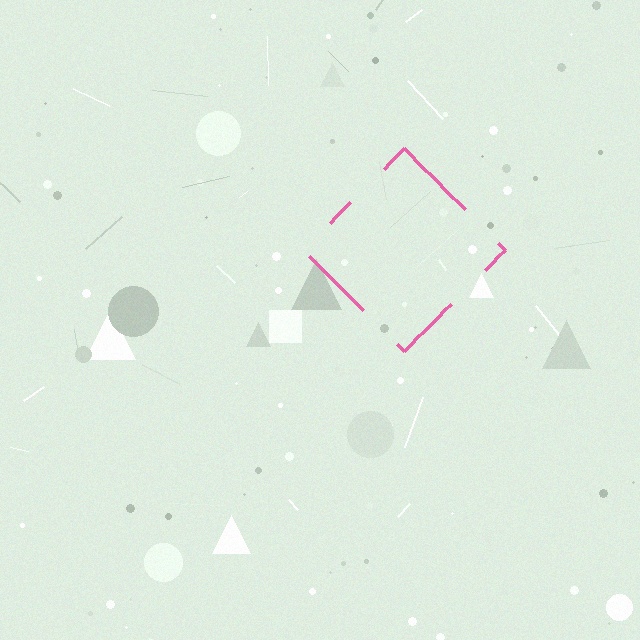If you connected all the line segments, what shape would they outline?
They would outline a diamond.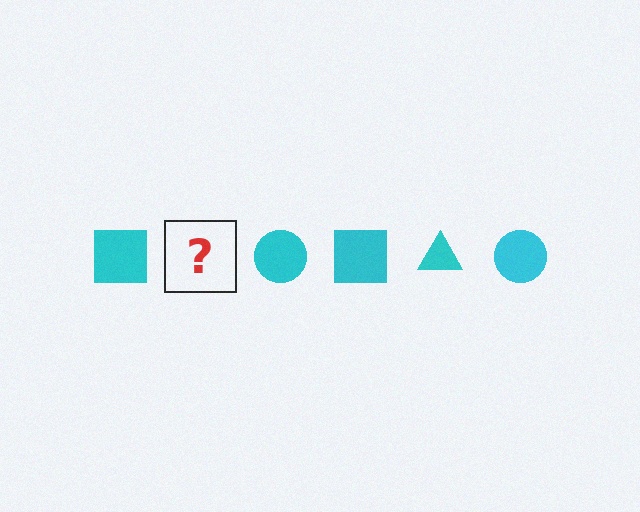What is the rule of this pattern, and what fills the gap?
The rule is that the pattern cycles through square, triangle, circle shapes in cyan. The gap should be filled with a cyan triangle.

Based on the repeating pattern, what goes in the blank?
The blank should be a cyan triangle.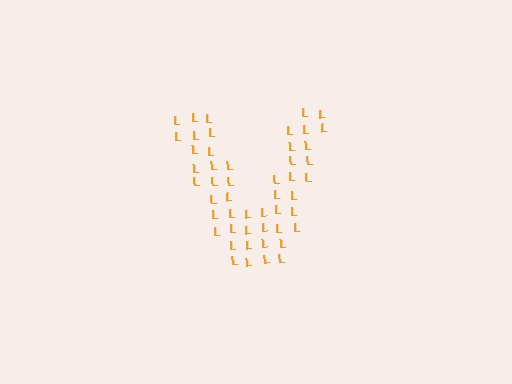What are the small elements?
The small elements are letter L's.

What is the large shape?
The large shape is the letter V.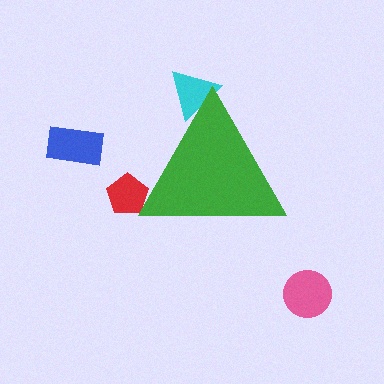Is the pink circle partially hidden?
No, the pink circle is fully visible.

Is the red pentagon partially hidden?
Yes, the red pentagon is partially hidden behind the green triangle.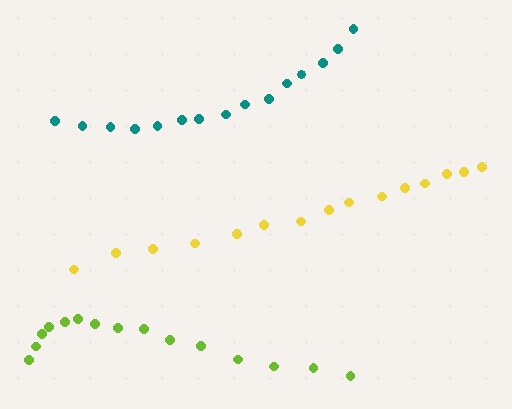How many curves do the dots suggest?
There are 3 distinct paths.